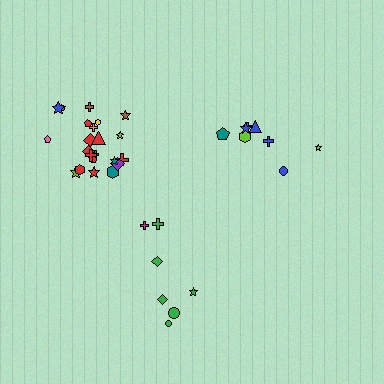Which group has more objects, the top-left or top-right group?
The top-left group.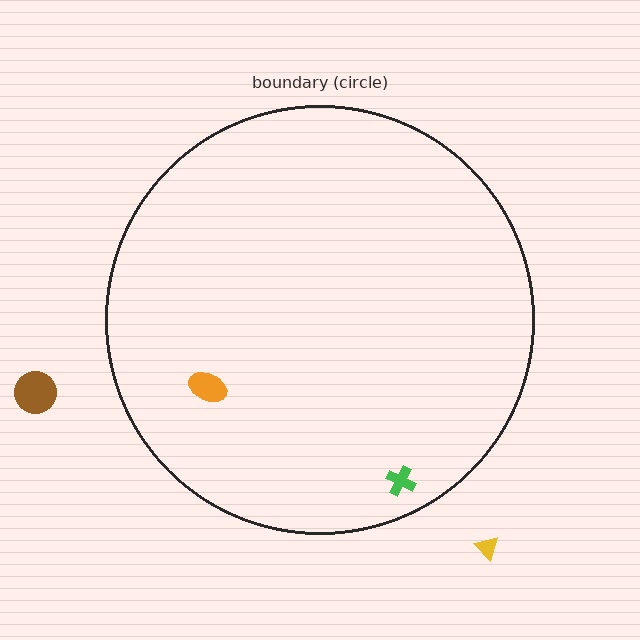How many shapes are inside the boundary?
2 inside, 2 outside.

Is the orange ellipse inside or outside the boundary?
Inside.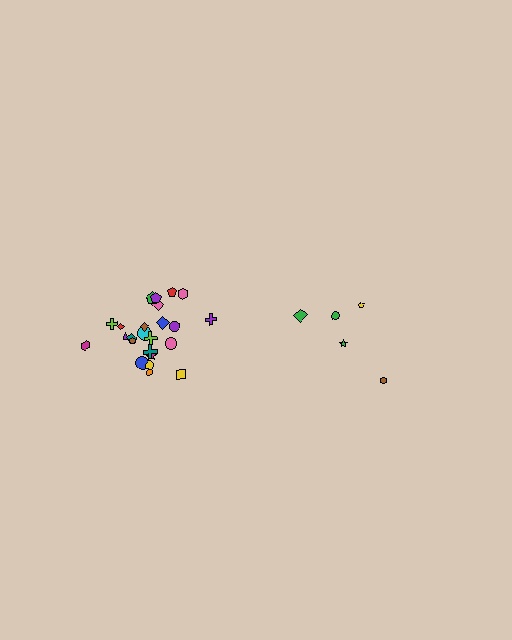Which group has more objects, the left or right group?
The left group.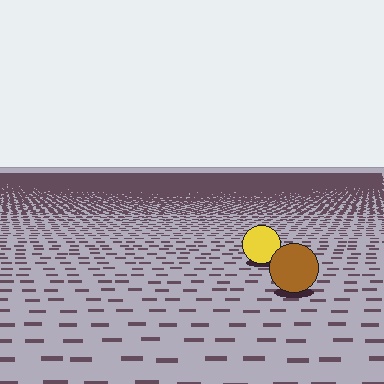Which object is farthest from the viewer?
The yellow circle is farthest from the viewer. It appears smaller and the ground texture around it is denser.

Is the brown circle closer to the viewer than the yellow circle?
Yes. The brown circle is closer — you can tell from the texture gradient: the ground texture is coarser near it.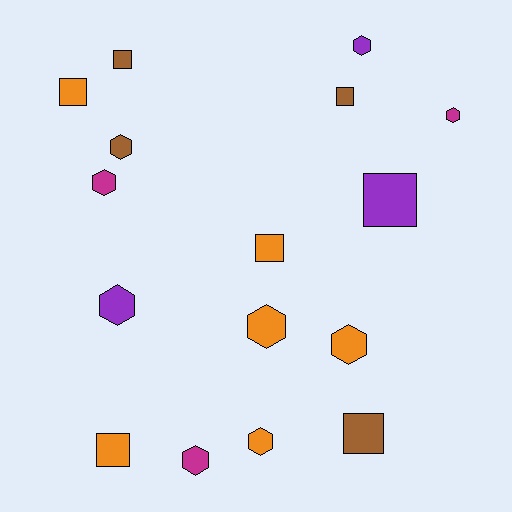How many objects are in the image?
There are 16 objects.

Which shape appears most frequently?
Hexagon, with 9 objects.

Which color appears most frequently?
Orange, with 6 objects.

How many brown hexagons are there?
There is 1 brown hexagon.